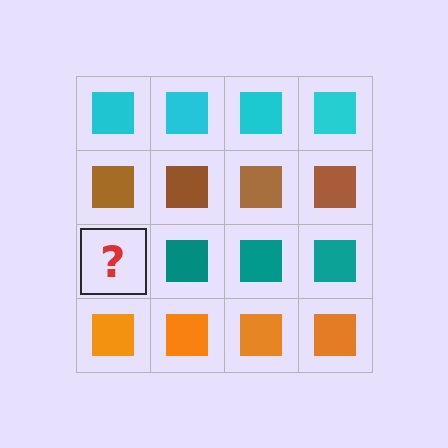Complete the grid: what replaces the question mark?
The question mark should be replaced with a teal square.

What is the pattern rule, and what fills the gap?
The rule is that each row has a consistent color. The gap should be filled with a teal square.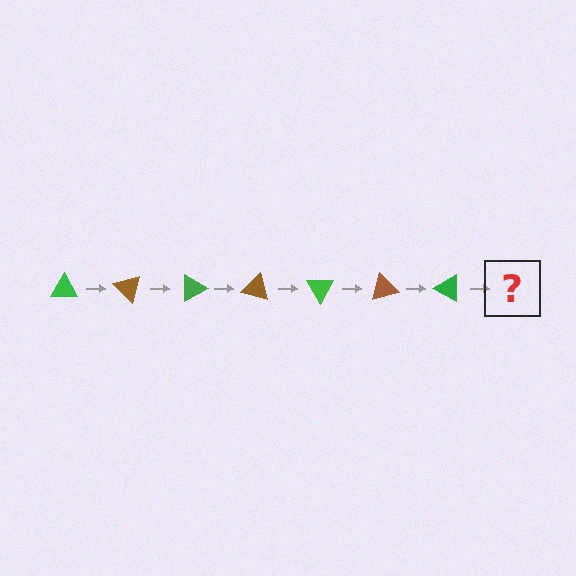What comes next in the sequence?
The next element should be a brown triangle, rotated 315 degrees from the start.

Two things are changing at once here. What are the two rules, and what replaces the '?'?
The two rules are that it rotates 45 degrees each step and the color cycles through green and brown. The '?' should be a brown triangle, rotated 315 degrees from the start.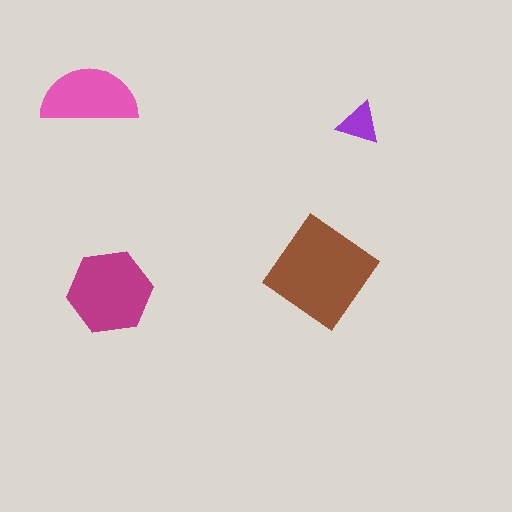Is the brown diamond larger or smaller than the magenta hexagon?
Larger.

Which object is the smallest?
The purple triangle.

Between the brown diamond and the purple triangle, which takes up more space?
The brown diamond.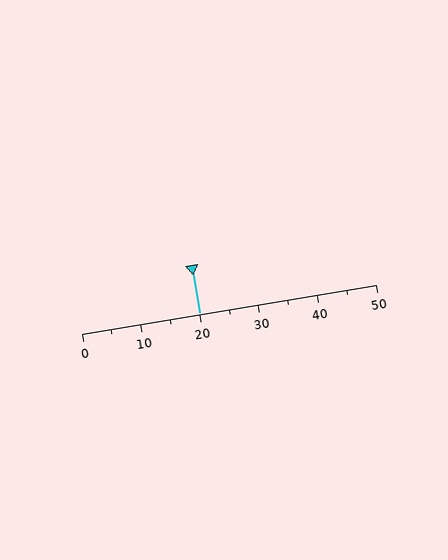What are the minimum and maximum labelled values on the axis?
The axis runs from 0 to 50.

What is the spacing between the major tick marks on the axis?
The major ticks are spaced 10 apart.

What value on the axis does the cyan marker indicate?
The marker indicates approximately 20.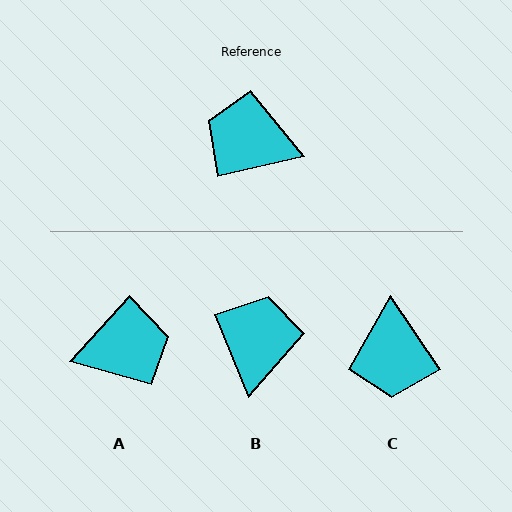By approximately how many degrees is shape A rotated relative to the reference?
Approximately 145 degrees clockwise.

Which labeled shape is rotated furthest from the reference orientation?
A, about 145 degrees away.